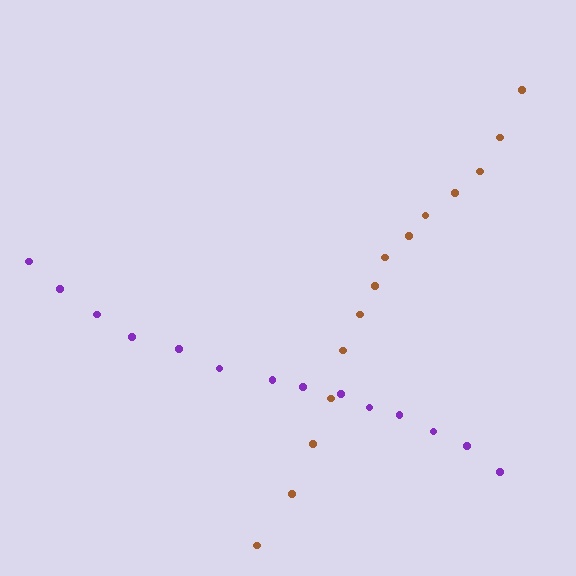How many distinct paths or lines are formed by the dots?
There are 2 distinct paths.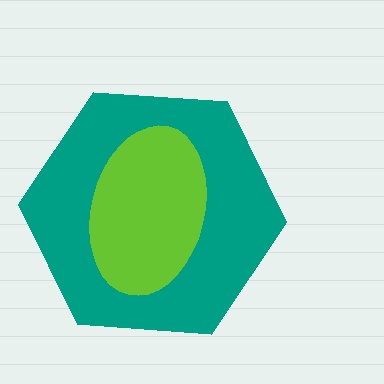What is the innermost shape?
The lime ellipse.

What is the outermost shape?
The teal hexagon.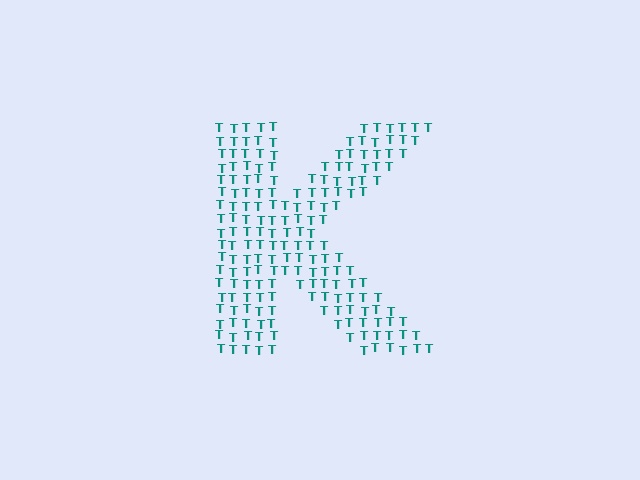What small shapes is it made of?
It is made of small letter T's.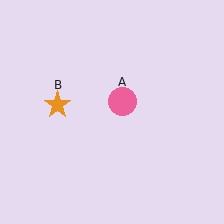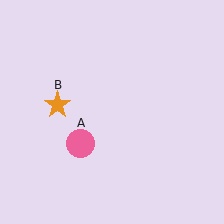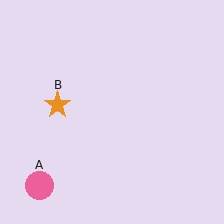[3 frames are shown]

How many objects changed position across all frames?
1 object changed position: pink circle (object A).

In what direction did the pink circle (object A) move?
The pink circle (object A) moved down and to the left.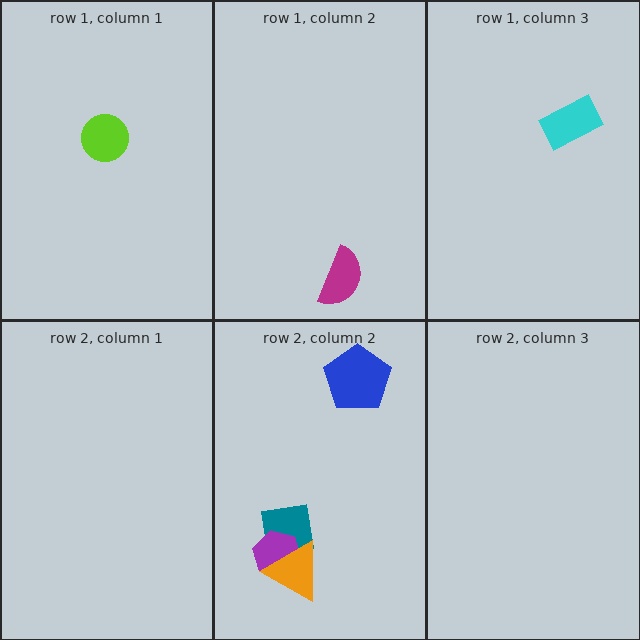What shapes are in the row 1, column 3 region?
The cyan rectangle.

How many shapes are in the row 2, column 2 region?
4.